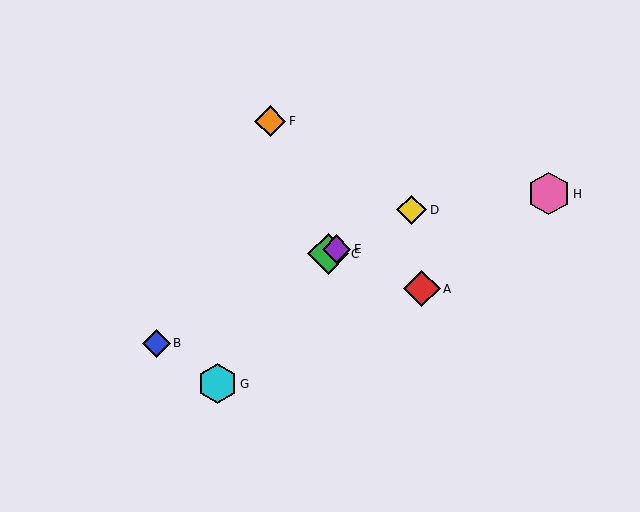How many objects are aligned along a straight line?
4 objects (B, C, D, E) are aligned along a straight line.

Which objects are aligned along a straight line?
Objects B, C, D, E are aligned along a straight line.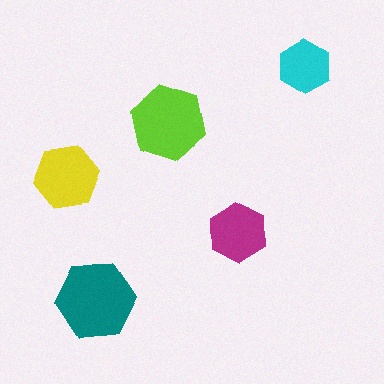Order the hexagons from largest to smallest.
the teal one, the lime one, the yellow one, the magenta one, the cyan one.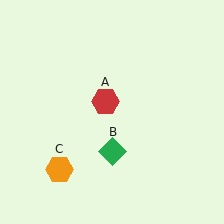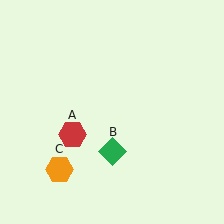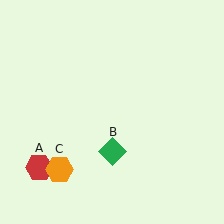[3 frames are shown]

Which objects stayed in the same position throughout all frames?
Green diamond (object B) and orange hexagon (object C) remained stationary.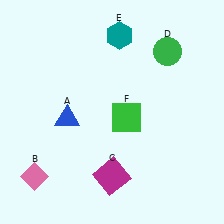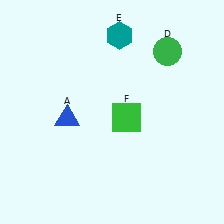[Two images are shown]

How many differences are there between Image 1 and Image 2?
There are 2 differences between the two images.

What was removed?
The magenta square (C), the pink diamond (B) were removed in Image 2.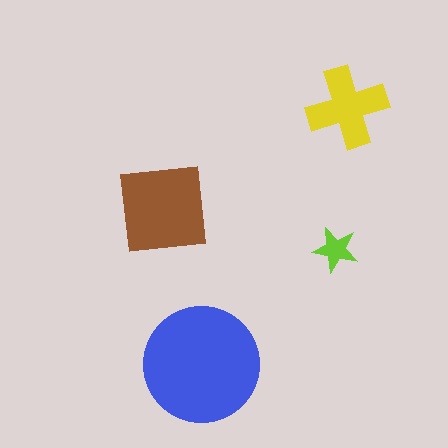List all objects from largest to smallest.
The blue circle, the brown square, the yellow cross, the lime star.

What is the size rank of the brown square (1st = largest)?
2nd.